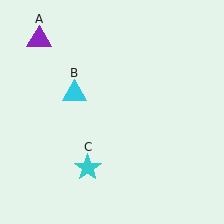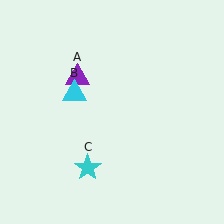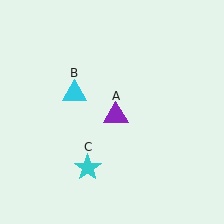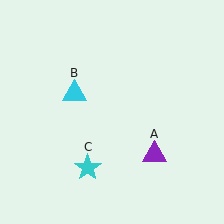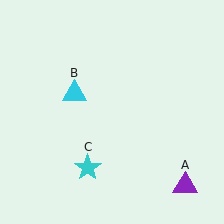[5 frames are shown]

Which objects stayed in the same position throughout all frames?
Cyan triangle (object B) and cyan star (object C) remained stationary.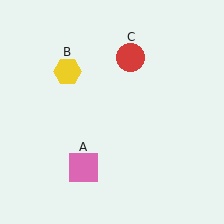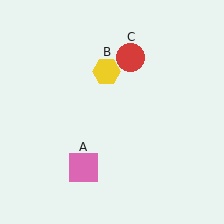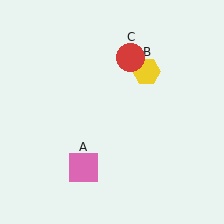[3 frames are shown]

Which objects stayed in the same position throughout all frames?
Pink square (object A) and red circle (object C) remained stationary.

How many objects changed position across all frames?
1 object changed position: yellow hexagon (object B).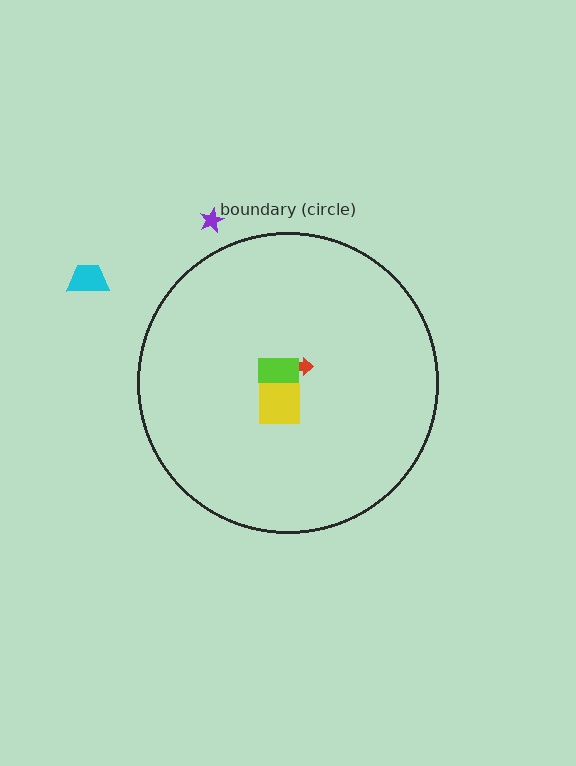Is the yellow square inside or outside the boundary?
Inside.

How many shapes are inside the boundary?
3 inside, 2 outside.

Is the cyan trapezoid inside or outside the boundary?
Outside.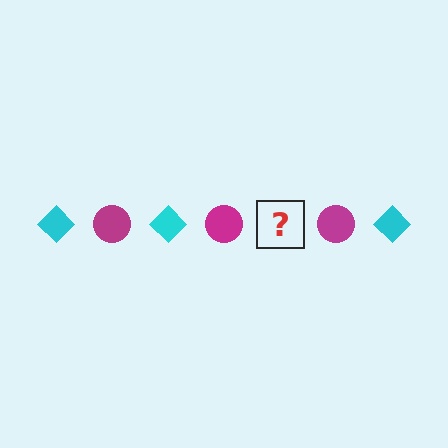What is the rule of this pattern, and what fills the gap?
The rule is that the pattern alternates between cyan diamond and magenta circle. The gap should be filled with a cyan diamond.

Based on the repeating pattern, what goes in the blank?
The blank should be a cyan diamond.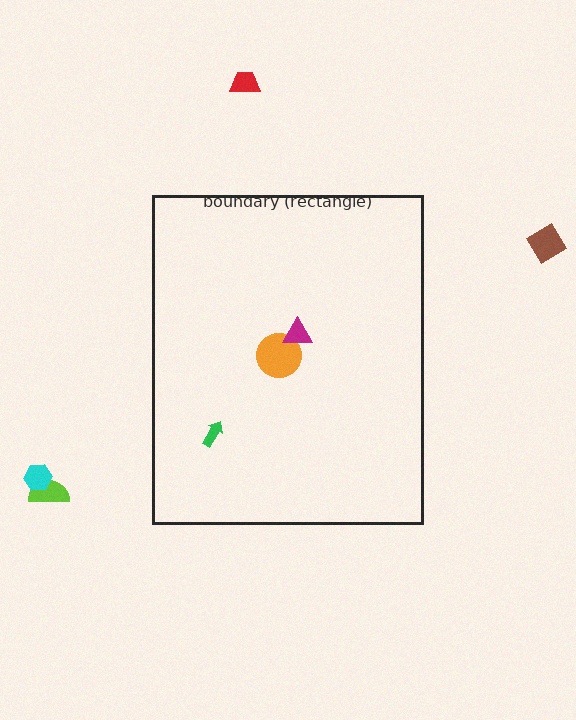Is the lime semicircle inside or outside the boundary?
Outside.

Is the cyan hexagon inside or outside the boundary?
Outside.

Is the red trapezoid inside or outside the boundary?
Outside.